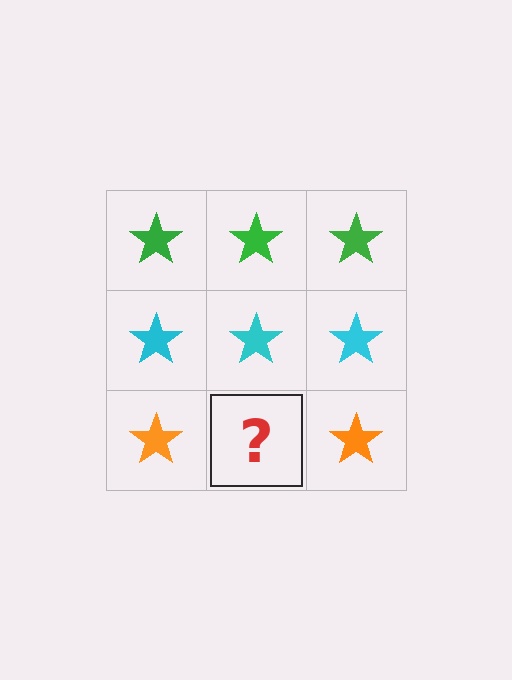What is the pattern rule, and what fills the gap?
The rule is that each row has a consistent color. The gap should be filled with an orange star.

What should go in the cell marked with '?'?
The missing cell should contain an orange star.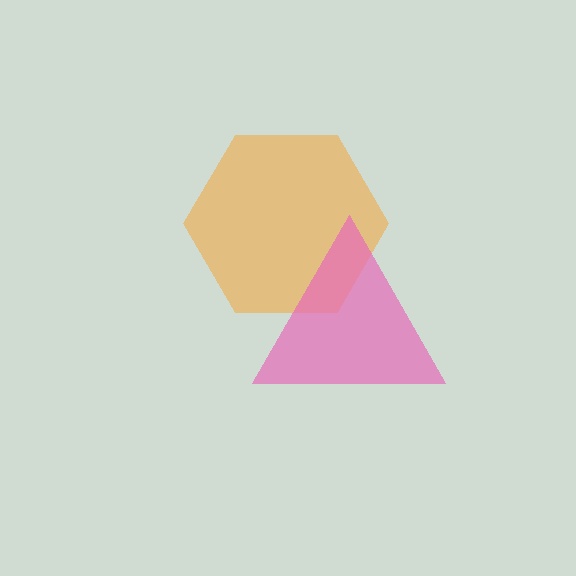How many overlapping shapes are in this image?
There are 2 overlapping shapes in the image.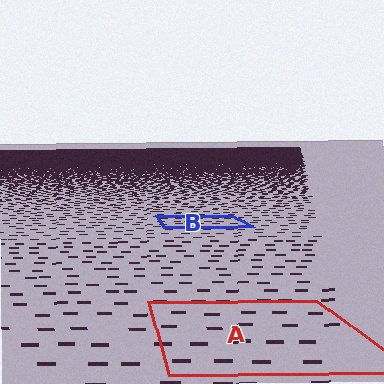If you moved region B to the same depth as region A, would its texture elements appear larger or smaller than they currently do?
They would appear larger. At a closer depth, the same texture elements are projected at a bigger on-screen size.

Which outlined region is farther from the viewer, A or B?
Region B is farther from the viewer — the texture elements inside it appear smaller and more densely packed.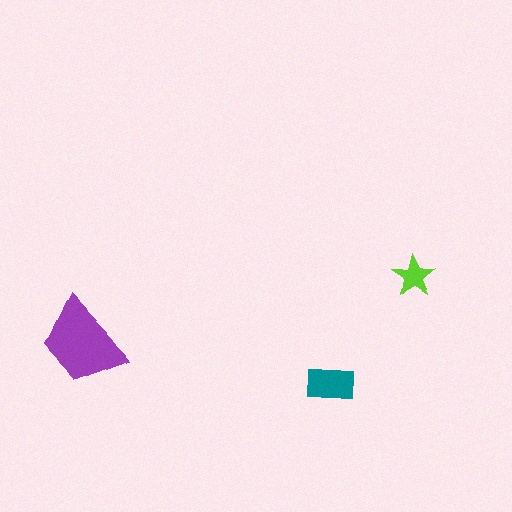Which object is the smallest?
The lime star.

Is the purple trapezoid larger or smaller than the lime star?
Larger.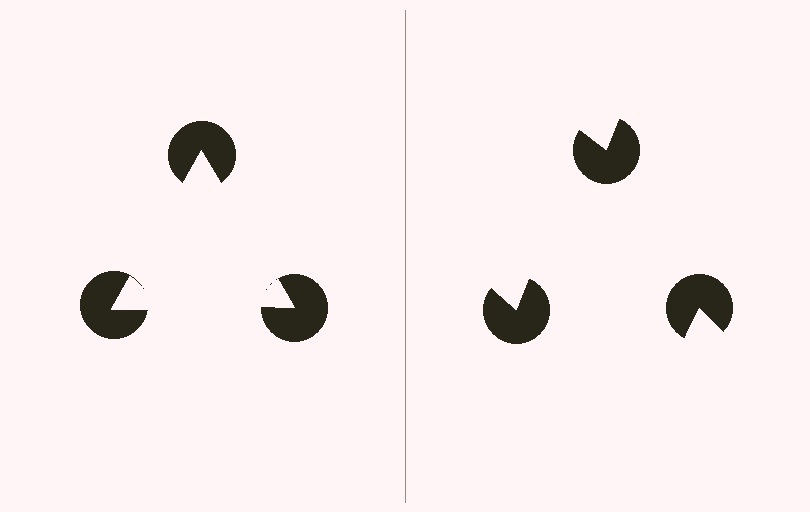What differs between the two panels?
The pac-man discs are positioned identically on both sides; only the wedge orientations differ. On the left they align to a triangle; on the right they are misaligned.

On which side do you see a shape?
An illusory triangle appears on the left side. On the right side the wedge cuts are rotated, so no coherent shape forms.